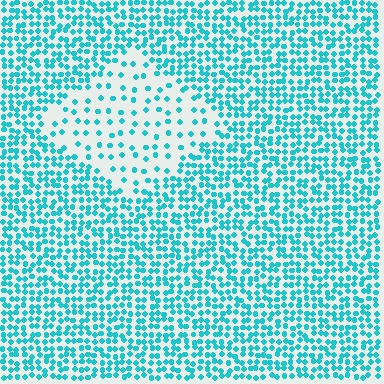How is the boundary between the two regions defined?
The boundary is defined by a change in element density (approximately 2.8x ratio). All elements are the same color, size, and shape.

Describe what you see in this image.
The image contains small cyan elements arranged at two different densities. A diamond-shaped region is visible where the elements are less densely packed than the surrounding area.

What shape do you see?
I see a diamond.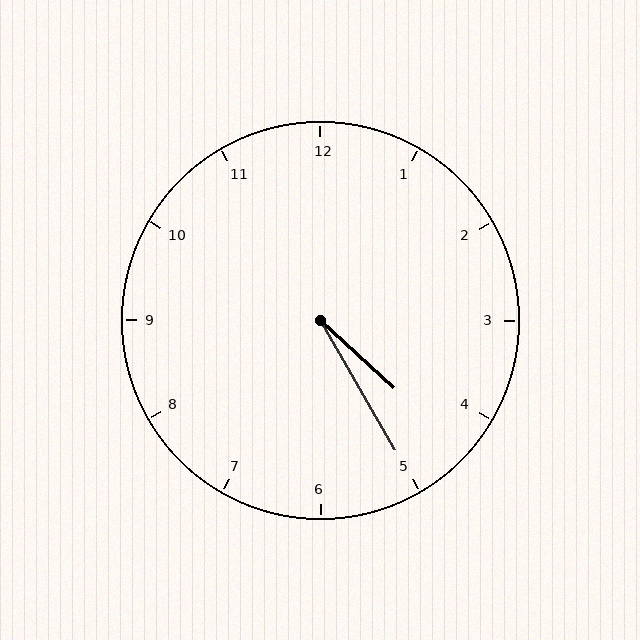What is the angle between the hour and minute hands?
Approximately 18 degrees.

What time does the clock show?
4:25.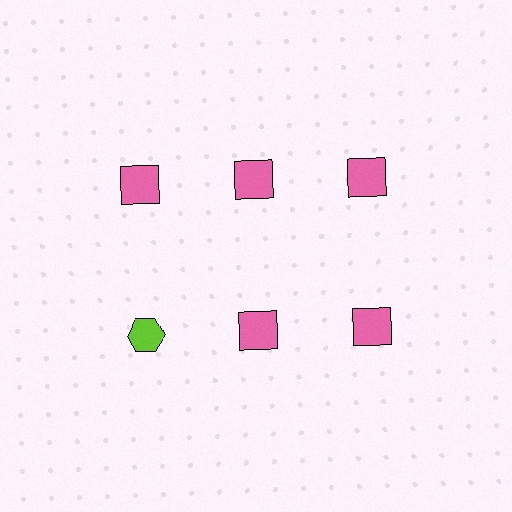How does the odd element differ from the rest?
It differs in both color (lime instead of pink) and shape (hexagon instead of square).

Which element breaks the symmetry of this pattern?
The lime hexagon in the second row, leftmost column breaks the symmetry. All other shapes are pink squares.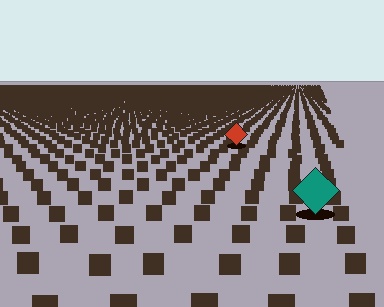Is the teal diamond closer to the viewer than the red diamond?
Yes. The teal diamond is closer — you can tell from the texture gradient: the ground texture is coarser near it.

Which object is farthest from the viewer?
The red diamond is farthest from the viewer. It appears smaller and the ground texture around it is denser.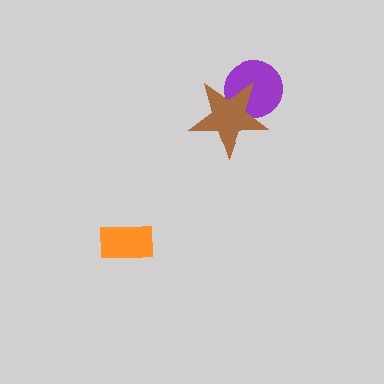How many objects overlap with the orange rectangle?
0 objects overlap with the orange rectangle.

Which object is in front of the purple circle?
The brown star is in front of the purple circle.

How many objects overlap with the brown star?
1 object overlaps with the brown star.